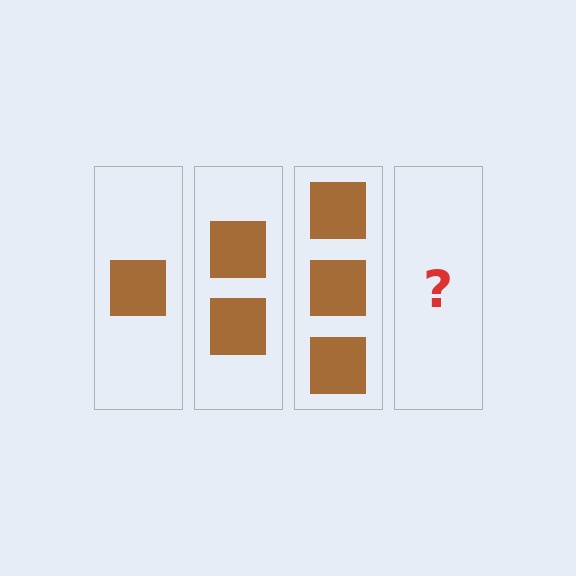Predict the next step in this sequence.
The next step is 4 squares.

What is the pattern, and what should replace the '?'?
The pattern is that each step adds one more square. The '?' should be 4 squares.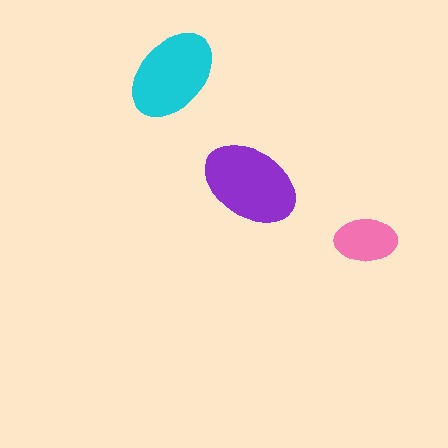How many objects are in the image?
There are 3 objects in the image.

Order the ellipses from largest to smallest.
the purple one, the cyan one, the pink one.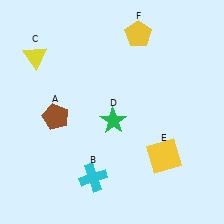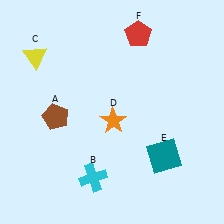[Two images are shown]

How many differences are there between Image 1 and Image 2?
There are 3 differences between the two images.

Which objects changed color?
D changed from green to orange. E changed from yellow to teal. F changed from yellow to red.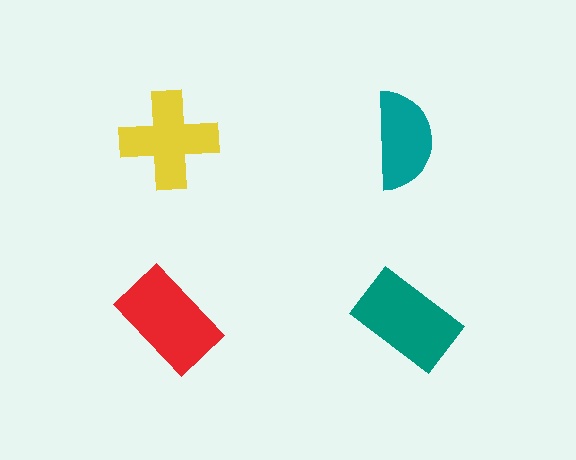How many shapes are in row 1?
2 shapes.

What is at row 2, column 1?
A red rectangle.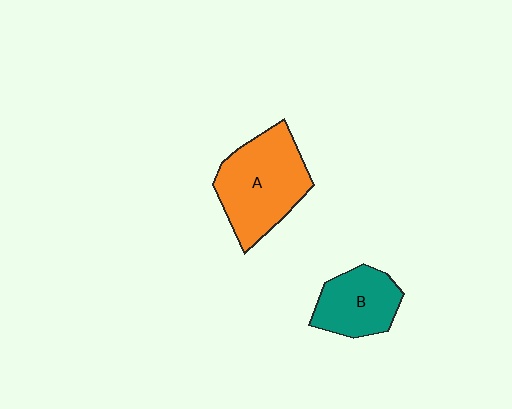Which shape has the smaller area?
Shape B (teal).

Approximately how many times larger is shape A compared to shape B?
Approximately 1.6 times.